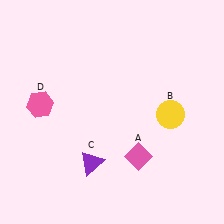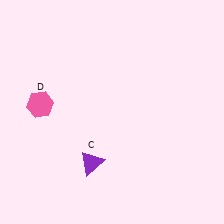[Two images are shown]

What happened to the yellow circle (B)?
The yellow circle (B) was removed in Image 2. It was in the bottom-right area of Image 1.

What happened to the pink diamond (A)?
The pink diamond (A) was removed in Image 2. It was in the bottom-right area of Image 1.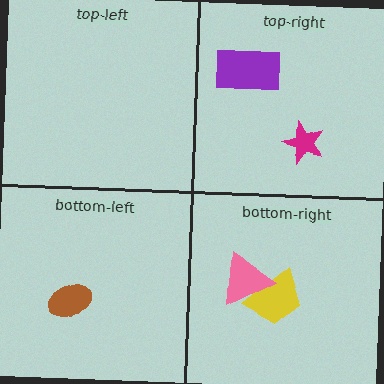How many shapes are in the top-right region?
2.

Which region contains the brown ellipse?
The bottom-left region.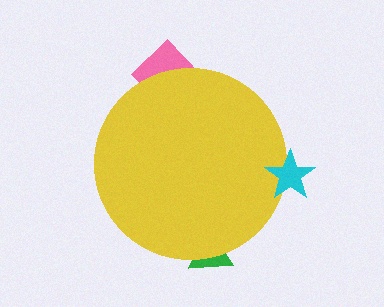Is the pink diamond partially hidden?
Yes, the pink diamond is partially hidden behind the yellow circle.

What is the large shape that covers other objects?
A yellow circle.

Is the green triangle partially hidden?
Yes, the green triangle is partially hidden behind the yellow circle.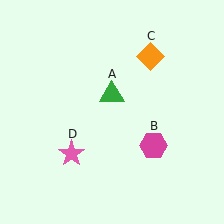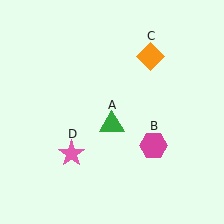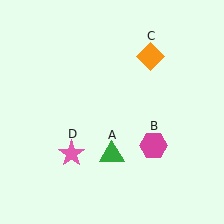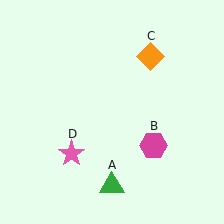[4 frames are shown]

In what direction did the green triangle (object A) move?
The green triangle (object A) moved down.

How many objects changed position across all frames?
1 object changed position: green triangle (object A).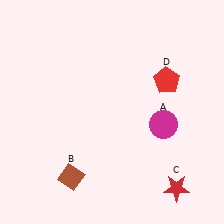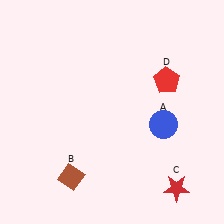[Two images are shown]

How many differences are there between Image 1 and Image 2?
There is 1 difference between the two images.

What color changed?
The circle (A) changed from magenta in Image 1 to blue in Image 2.